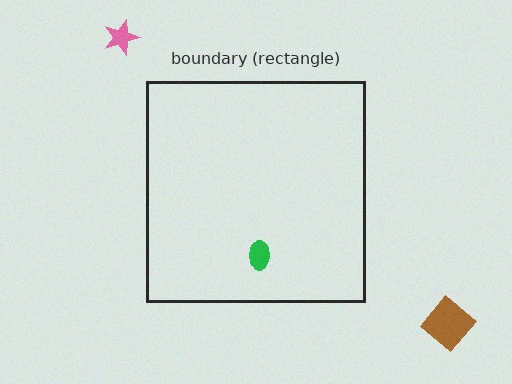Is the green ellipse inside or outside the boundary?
Inside.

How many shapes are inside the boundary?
1 inside, 2 outside.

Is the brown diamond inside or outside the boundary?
Outside.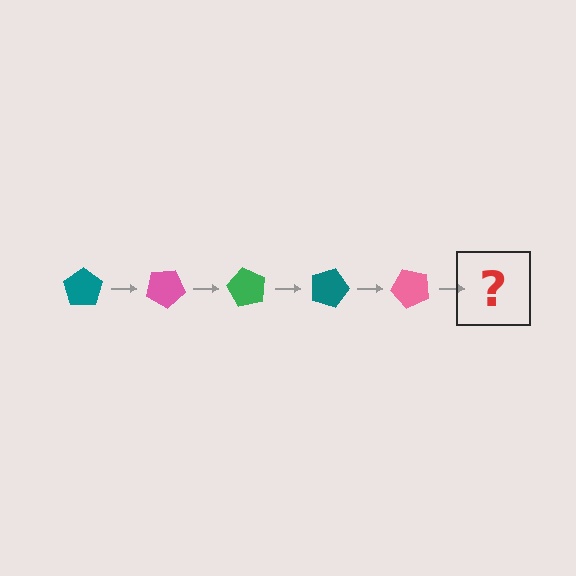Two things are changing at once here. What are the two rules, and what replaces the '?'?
The two rules are that it rotates 30 degrees each step and the color cycles through teal, pink, and green. The '?' should be a green pentagon, rotated 150 degrees from the start.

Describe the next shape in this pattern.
It should be a green pentagon, rotated 150 degrees from the start.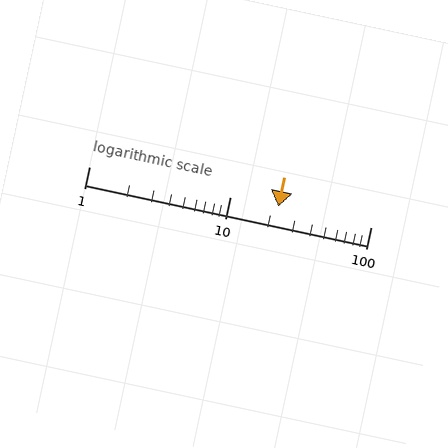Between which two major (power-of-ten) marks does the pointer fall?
The pointer is between 10 and 100.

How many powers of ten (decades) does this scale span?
The scale spans 2 decades, from 1 to 100.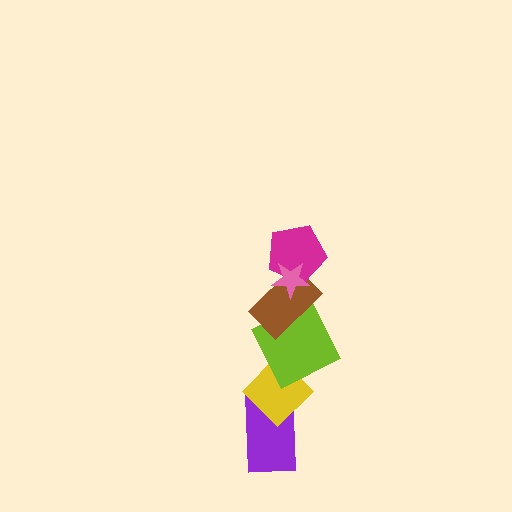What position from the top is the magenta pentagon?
The magenta pentagon is 2nd from the top.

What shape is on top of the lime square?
The brown rectangle is on top of the lime square.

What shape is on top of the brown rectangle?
The magenta pentagon is on top of the brown rectangle.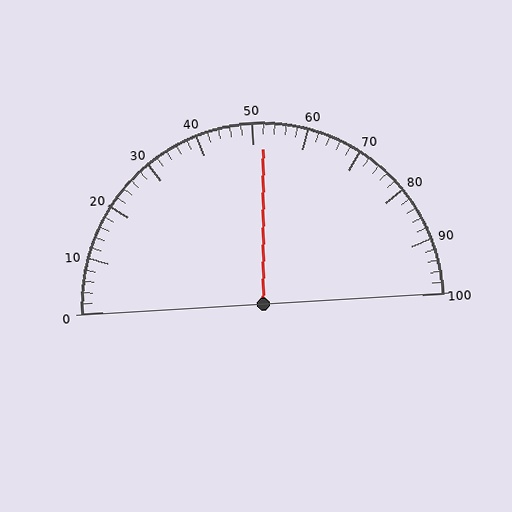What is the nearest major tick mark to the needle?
The nearest major tick mark is 50.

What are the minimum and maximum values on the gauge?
The gauge ranges from 0 to 100.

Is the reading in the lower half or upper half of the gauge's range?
The reading is in the upper half of the range (0 to 100).